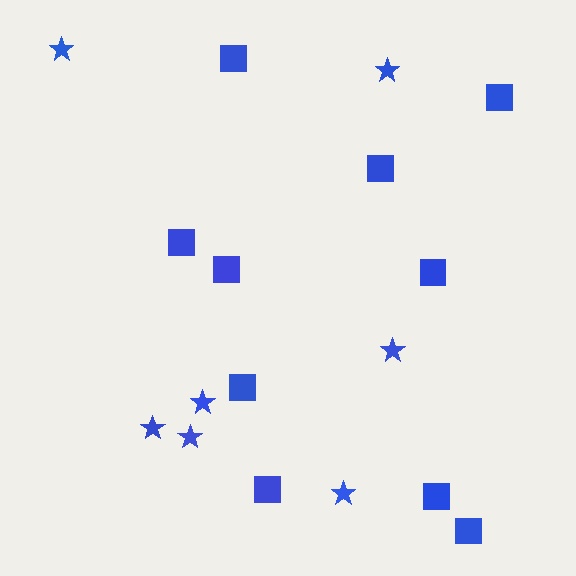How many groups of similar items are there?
There are 2 groups: one group of stars (7) and one group of squares (10).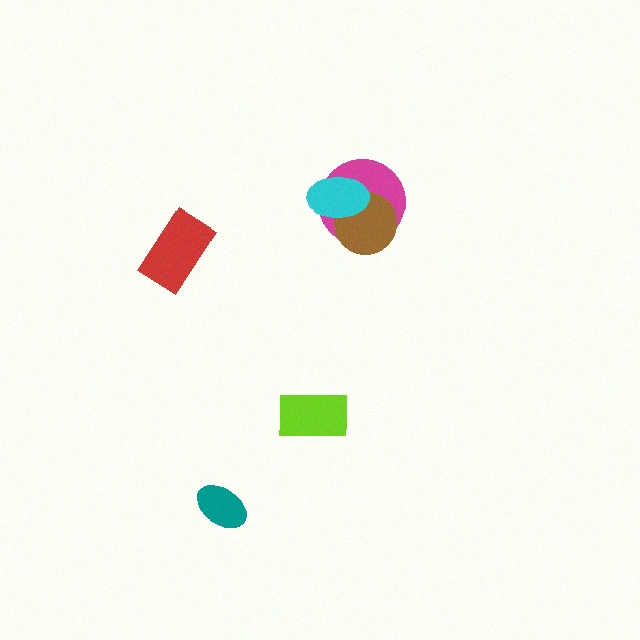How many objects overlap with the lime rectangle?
0 objects overlap with the lime rectangle.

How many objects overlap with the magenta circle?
2 objects overlap with the magenta circle.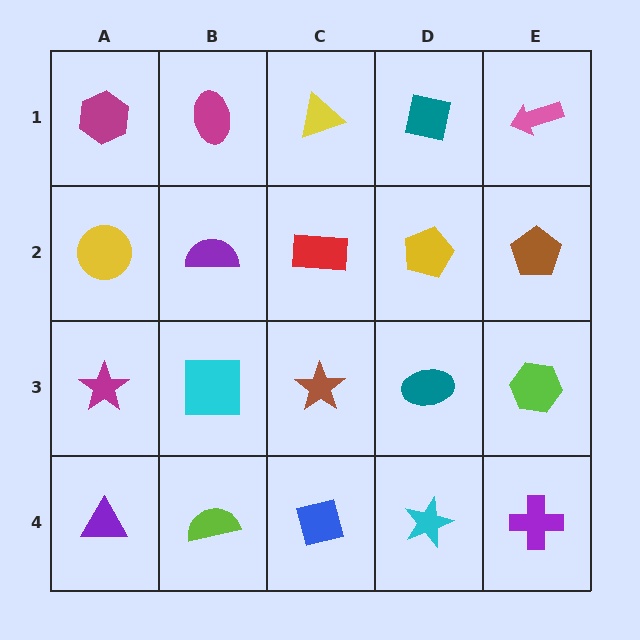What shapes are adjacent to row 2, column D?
A teal square (row 1, column D), a teal ellipse (row 3, column D), a red rectangle (row 2, column C), a brown pentagon (row 2, column E).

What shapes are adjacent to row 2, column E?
A pink arrow (row 1, column E), a lime hexagon (row 3, column E), a yellow pentagon (row 2, column D).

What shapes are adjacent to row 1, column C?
A red rectangle (row 2, column C), a magenta ellipse (row 1, column B), a teal square (row 1, column D).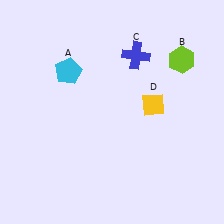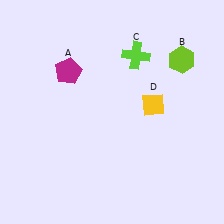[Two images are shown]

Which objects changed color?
A changed from cyan to magenta. C changed from blue to lime.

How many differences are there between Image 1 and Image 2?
There are 2 differences between the two images.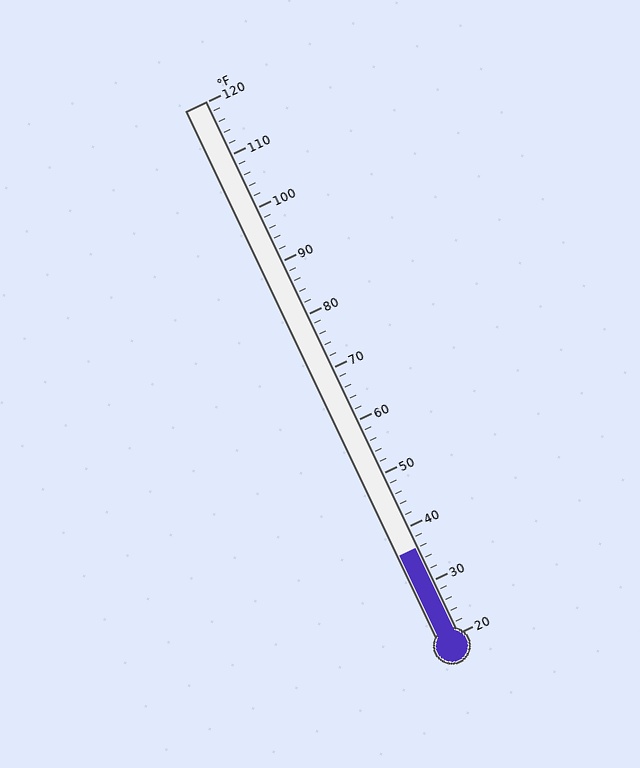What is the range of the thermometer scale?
The thermometer scale ranges from 20°F to 120°F.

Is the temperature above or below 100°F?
The temperature is below 100°F.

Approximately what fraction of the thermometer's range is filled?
The thermometer is filled to approximately 15% of its range.